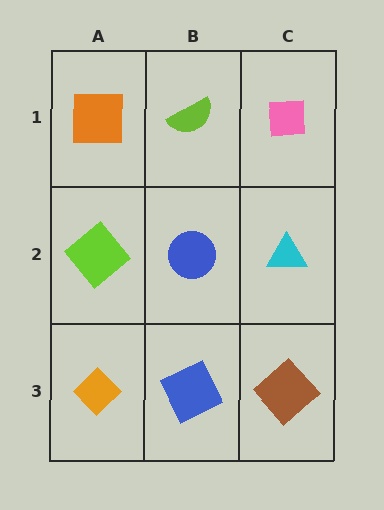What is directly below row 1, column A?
A lime diamond.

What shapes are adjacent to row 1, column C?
A cyan triangle (row 2, column C), a lime semicircle (row 1, column B).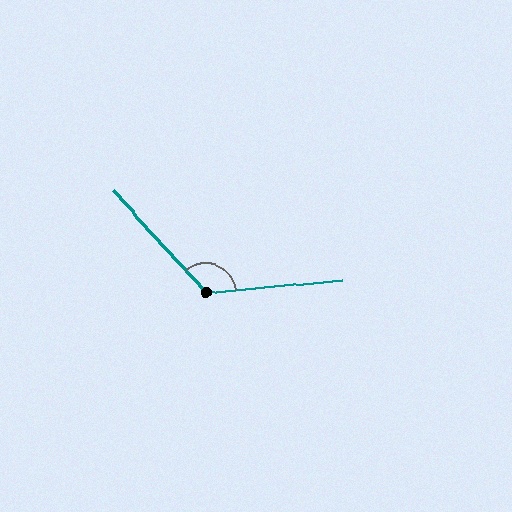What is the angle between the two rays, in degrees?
Approximately 127 degrees.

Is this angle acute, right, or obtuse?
It is obtuse.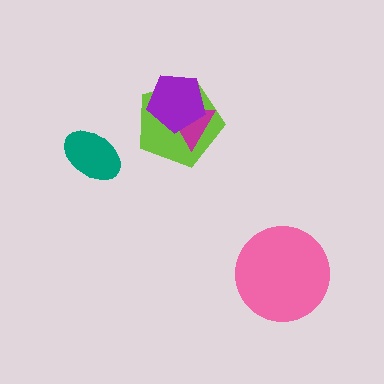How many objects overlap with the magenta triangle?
2 objects overlap with the magenta triangle.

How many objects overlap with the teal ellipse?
0 objects overlap with the teal ellipse.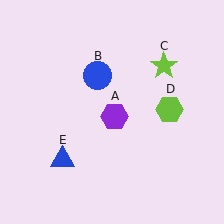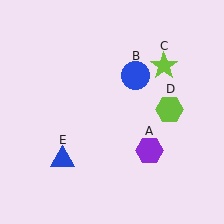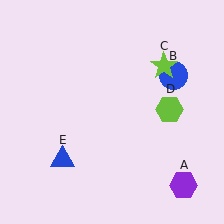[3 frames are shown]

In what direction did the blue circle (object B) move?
The blue circle (object B) moved right.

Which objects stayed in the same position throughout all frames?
Lime star (object C) and lime hexagon (object D) and blue triangle (object E) remained stationary.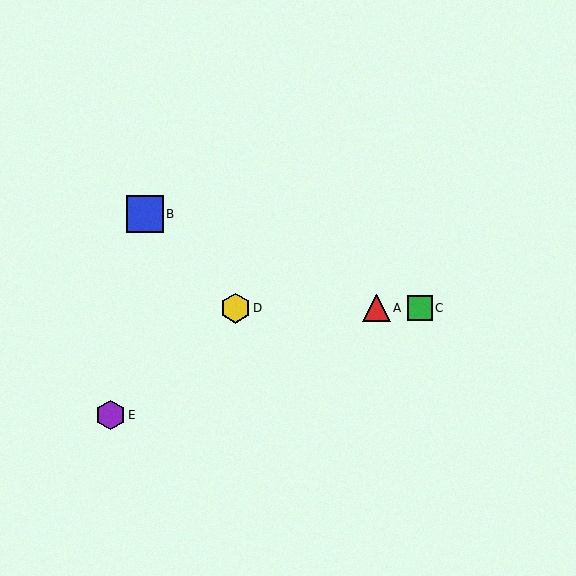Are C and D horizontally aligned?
Yes, both are at y≈308.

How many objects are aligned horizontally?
3 objects (A, C, D) are aligned horizontally.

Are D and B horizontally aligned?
No, D is at y≈308 and B is at y≈214.